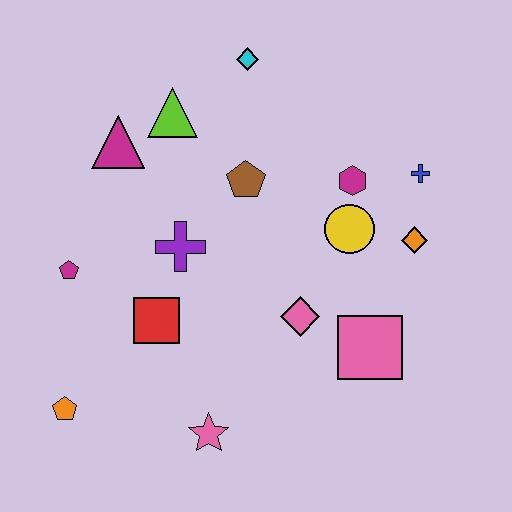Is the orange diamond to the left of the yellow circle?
No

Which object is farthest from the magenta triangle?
The pink square is farthest from the magenta triangle.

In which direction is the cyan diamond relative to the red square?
The cyan diamond is above the red square.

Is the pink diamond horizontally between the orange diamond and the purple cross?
Yes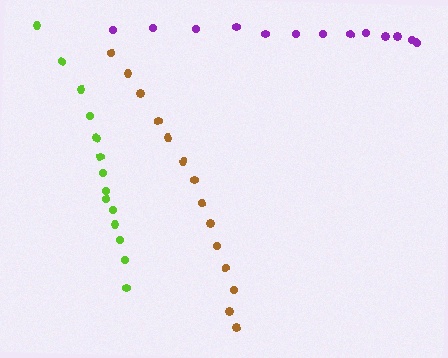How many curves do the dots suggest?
There are 3 distinct paths.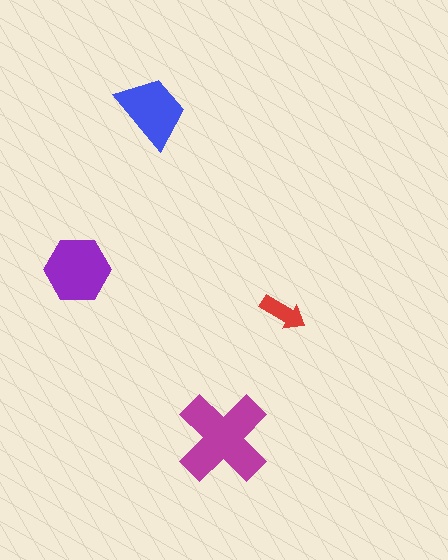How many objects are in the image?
There are 4 objects in the image.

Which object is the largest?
The magenta cross.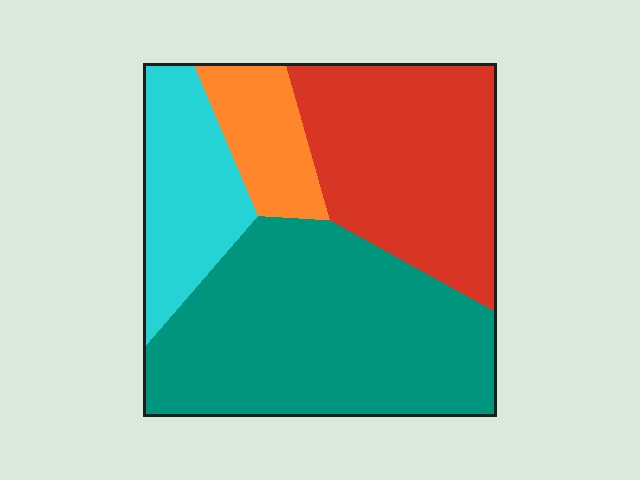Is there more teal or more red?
Teal.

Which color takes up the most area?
Teal, at roughly 45%.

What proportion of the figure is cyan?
Cyan takes up about one sixth (1/6) of the figure.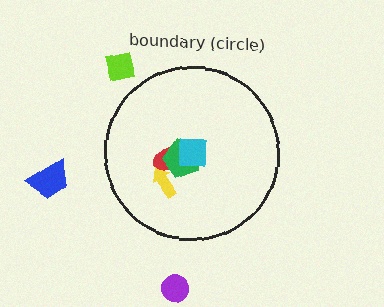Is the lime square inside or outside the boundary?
Outside.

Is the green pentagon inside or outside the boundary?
Inside.